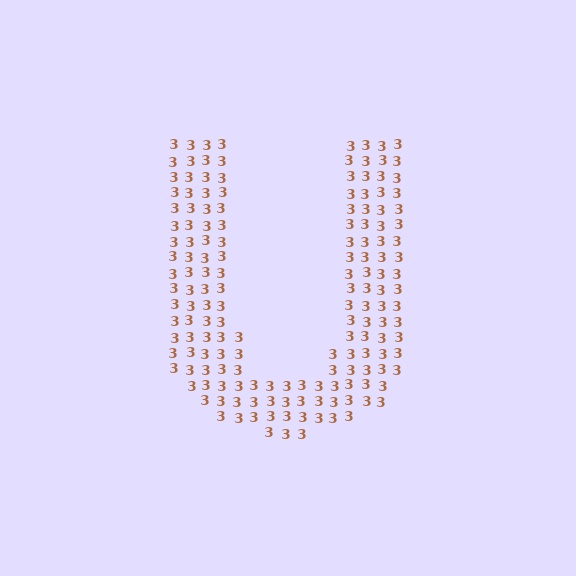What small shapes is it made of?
It is made of small digit 3's.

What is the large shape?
The large shape is the letter U.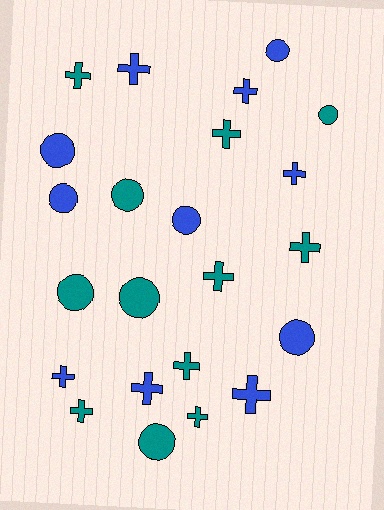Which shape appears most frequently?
Cross, with 13 objects.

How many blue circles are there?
There are 5 blue circles.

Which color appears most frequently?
Teal, with 12 objects.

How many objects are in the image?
There are 23 objects.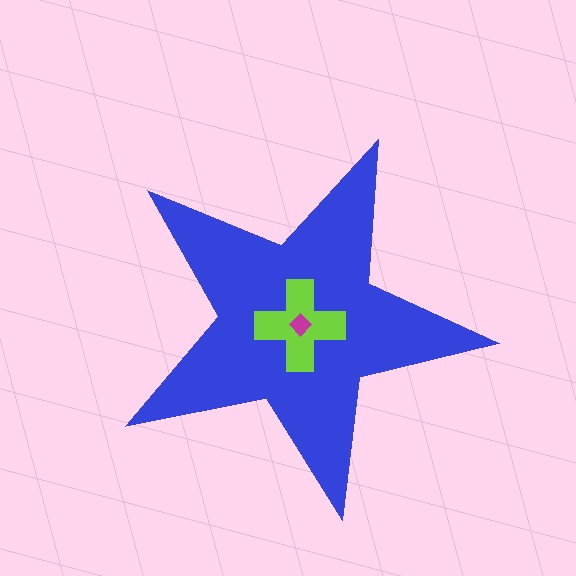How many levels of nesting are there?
3.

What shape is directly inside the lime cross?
The magenta diamond.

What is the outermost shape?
The blue star.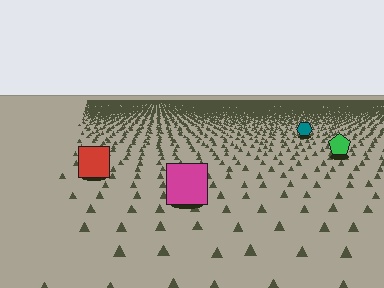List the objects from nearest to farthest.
From nearest to farthest: the magenta square, the red square, the green pentagon, the teal hexagon.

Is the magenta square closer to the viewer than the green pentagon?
Yes. The magenta square is closer — you can tell from the texture gradient: the ground texture is coarser near it.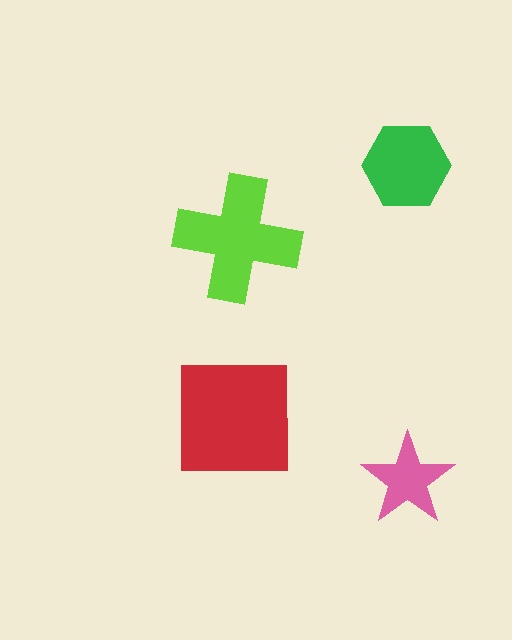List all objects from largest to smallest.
The red square, the lime cross, the green hexagon, the pink star.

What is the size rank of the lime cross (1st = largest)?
2nd.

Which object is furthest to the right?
The pink star is rightmost.